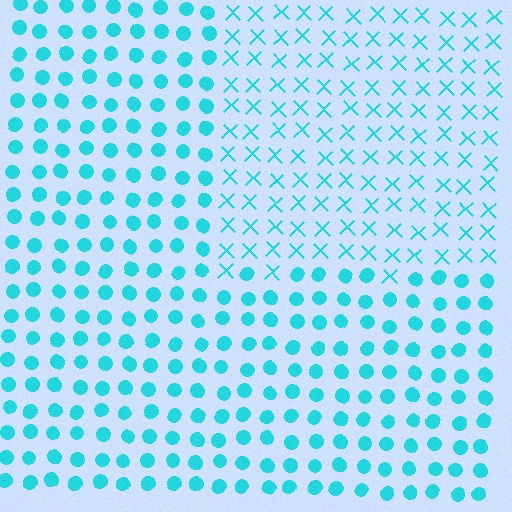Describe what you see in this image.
The image is filled with small cyan elements arranged in a uniform grid. A rectangle-shaped region contains X marks, while the surrounding area contains circles. The boundary is defined purely by the change in element shape.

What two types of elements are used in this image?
The image uses X marks inside the rectangle region and circles outside it.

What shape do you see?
I see a rectangle.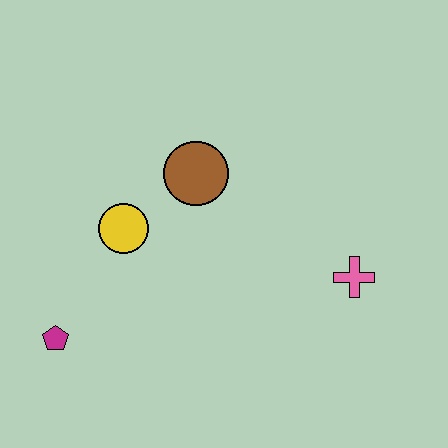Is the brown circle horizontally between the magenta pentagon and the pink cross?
Yes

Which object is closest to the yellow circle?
The brown circle is closest to the yellow circle.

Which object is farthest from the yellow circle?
The pink cross is farthest from the yellow circle.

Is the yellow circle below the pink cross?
No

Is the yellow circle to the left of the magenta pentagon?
No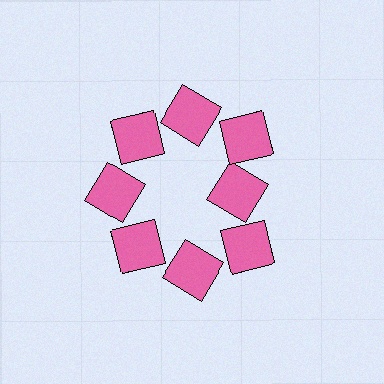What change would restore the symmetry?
The symmetry would be restored by moving it outward, back onto the ring so that all 8 squares sit at equal angles and equal distance from the center.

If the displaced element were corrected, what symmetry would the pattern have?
It would have 8-fold rotational symmetry — the pattern would map onto itself every 45 degrees.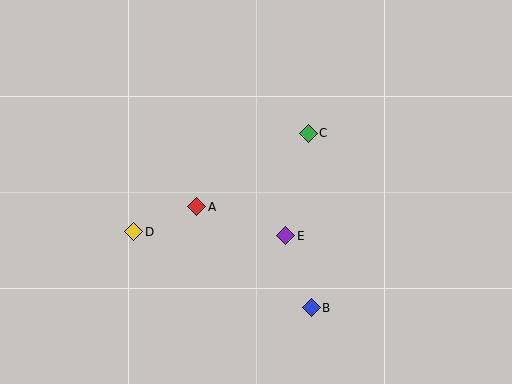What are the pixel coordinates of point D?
Point D is at (134, 232).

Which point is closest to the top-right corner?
Point C is closest to the top-right corner.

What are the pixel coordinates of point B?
Point B is at (311, 308).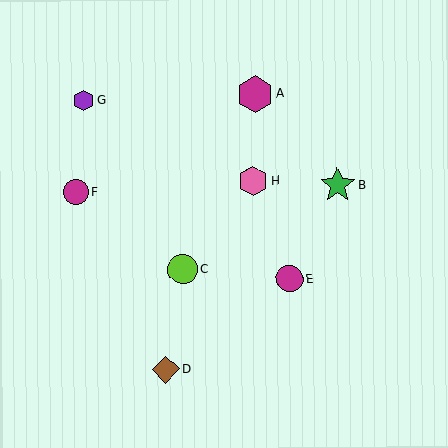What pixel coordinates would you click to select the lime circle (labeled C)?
Click at (183, 269) to select the lime circle C.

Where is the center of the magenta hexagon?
The center of the magenta hexagon is at (255, 94).